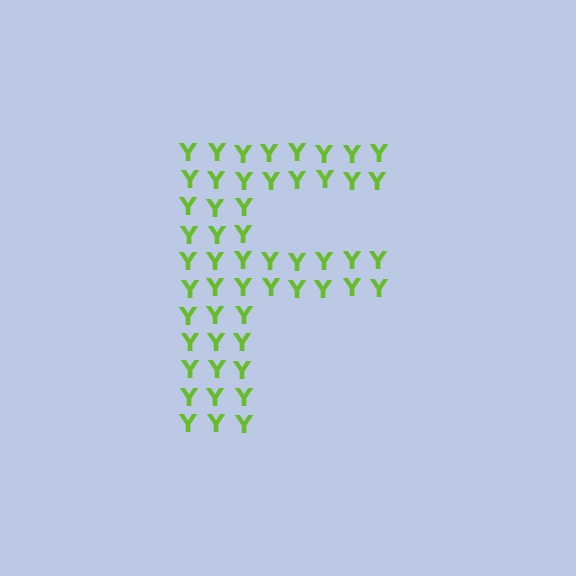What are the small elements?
The small elements are letter Y's.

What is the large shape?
The large shape is the letter F.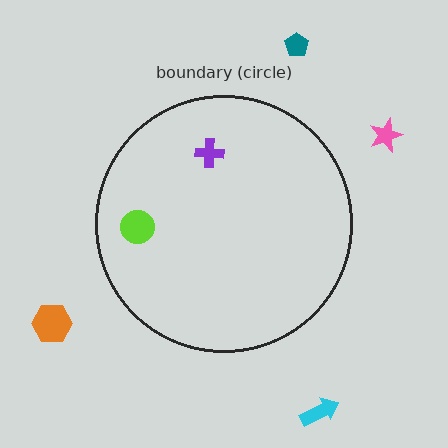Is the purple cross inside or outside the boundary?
Inside.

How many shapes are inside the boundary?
2 inside, 4 outside.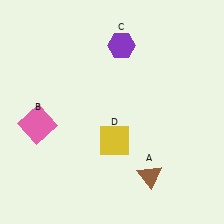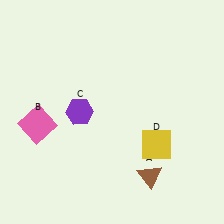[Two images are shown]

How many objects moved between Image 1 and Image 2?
2 objects moved between the two images.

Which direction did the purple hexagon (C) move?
The purple hexagon (C) moved down.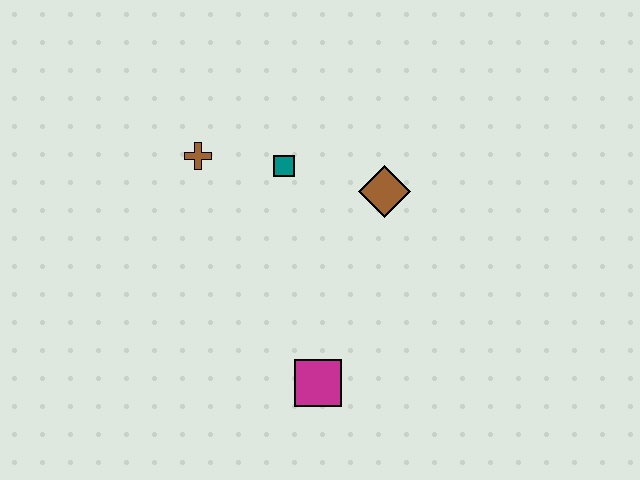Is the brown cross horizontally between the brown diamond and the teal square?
No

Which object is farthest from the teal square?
The magenta square is farthest from the teal square.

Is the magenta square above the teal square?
No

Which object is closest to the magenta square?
The brown diamond is closest to the magenta square.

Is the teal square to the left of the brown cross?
No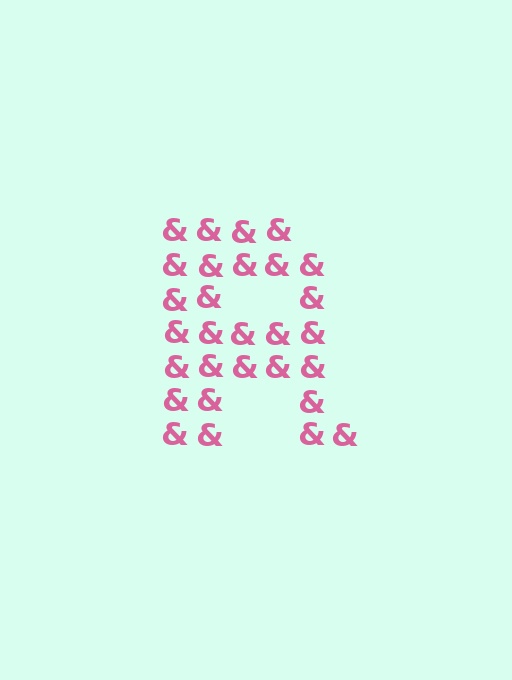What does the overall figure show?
The overall figure shows the letter R.